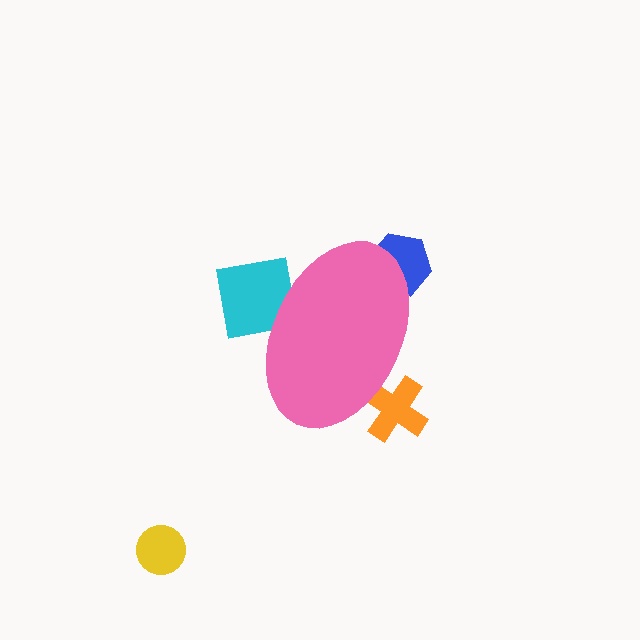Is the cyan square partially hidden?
Yes, the cyan square is partially hidden behind the pink ellipse.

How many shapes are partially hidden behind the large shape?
3 shapes are partially hidden.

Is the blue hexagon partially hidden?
Yes, the blue hexagon is partially hidden behind the pink ellipse.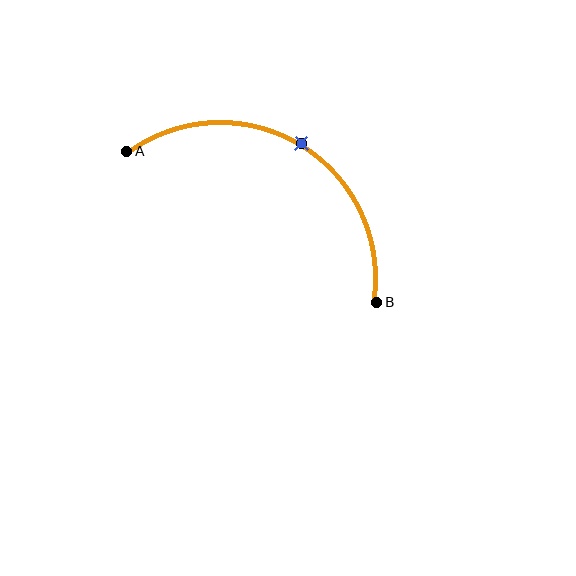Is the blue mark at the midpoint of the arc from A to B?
Yes. The blue mark lies on the arc at equal arc-length from both A and B — it is the arc midpoint.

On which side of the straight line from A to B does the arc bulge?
The arc bulges above the straight line connecting A and B.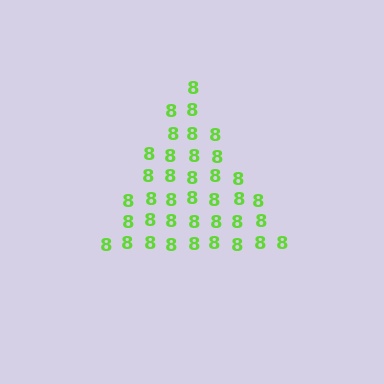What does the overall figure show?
The overall figure shows a triangle.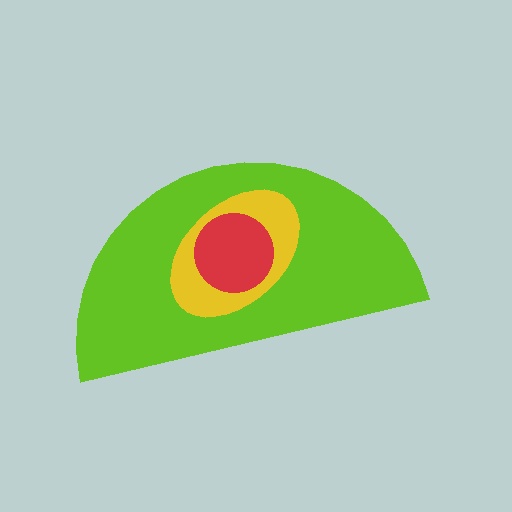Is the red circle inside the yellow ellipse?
Yes.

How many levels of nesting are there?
3.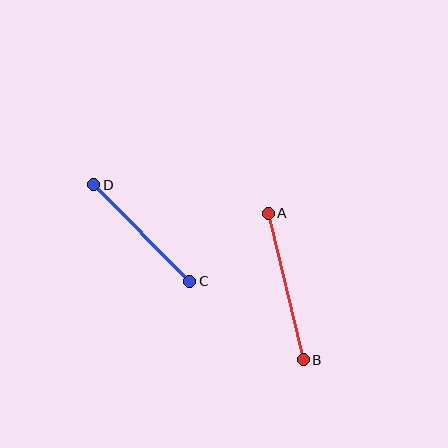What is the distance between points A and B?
The distance is approximately 151 pixels.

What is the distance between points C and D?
The distance is approximately 136 pixels.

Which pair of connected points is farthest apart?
Points A and B are farthest apart.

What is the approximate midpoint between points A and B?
The midpoint is at approximately (286, 286) pixels.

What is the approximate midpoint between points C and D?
The midpoint is at approximately (142, 233) pixels.